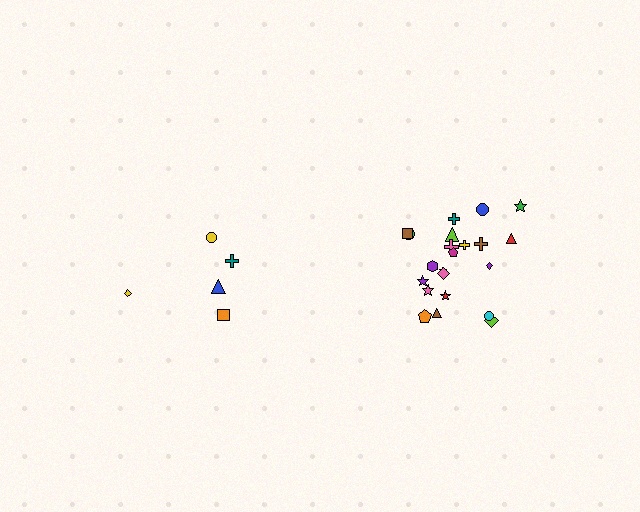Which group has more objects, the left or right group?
The right group.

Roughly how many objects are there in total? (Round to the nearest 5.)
Roughly 25 objects in total.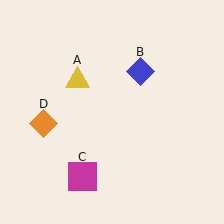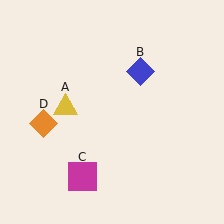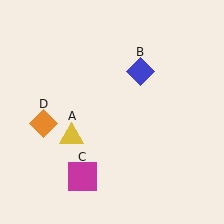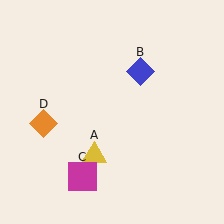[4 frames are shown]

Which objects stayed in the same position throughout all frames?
Blue diamond (object B) and magenta square (object C) and orange diamond (object D) remained stationary.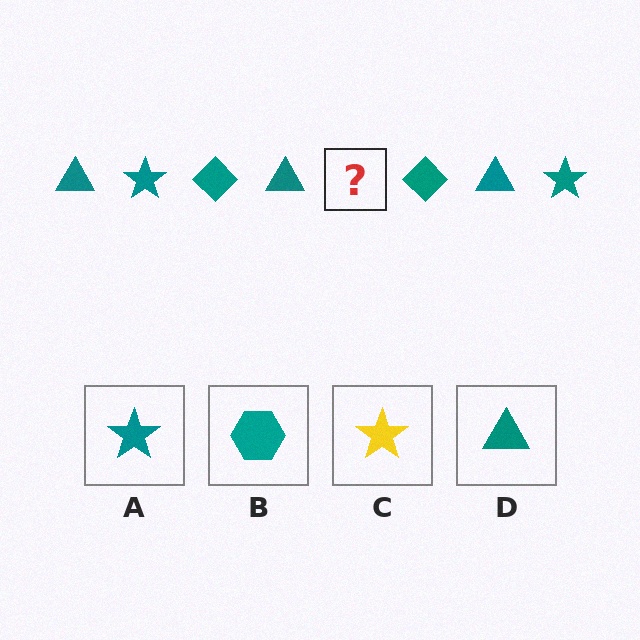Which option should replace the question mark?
Option A.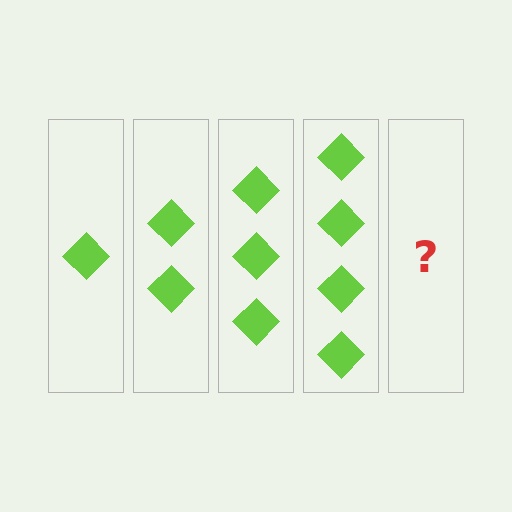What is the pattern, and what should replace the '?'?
The pattern is that each step adds one more diamond. The '?' should be 5 diamonds.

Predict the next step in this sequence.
The next step is 5 diamonds.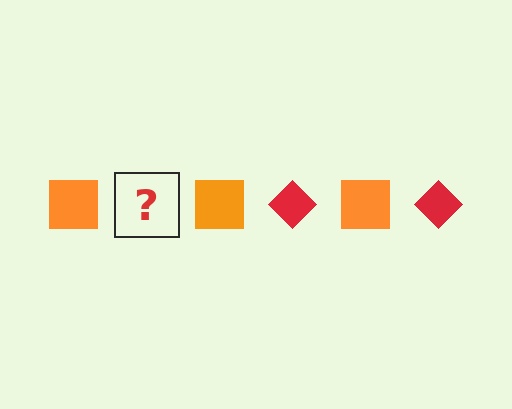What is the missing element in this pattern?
The missing element is a red diamond.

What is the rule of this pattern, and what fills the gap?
The rule is that the pattern alternates between orange square and red diamond. The gap should be filled with a red diamond.